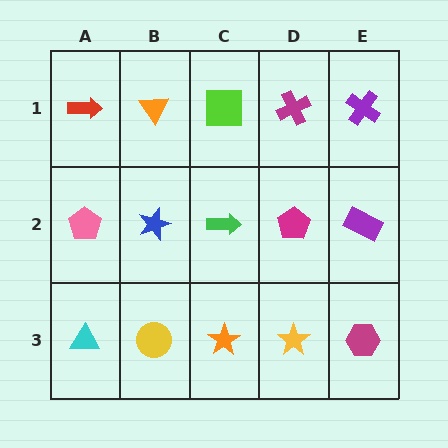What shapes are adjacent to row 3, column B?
A blue star (row 2, column B), a cyan triangle (row 3, column A), an orange star (row 3, column C).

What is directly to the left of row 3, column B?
A cyan triangle.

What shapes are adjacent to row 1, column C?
A green arrow (row 2, column C), an orange triangle (row 1, column B), a magenta cross (row 1, column D).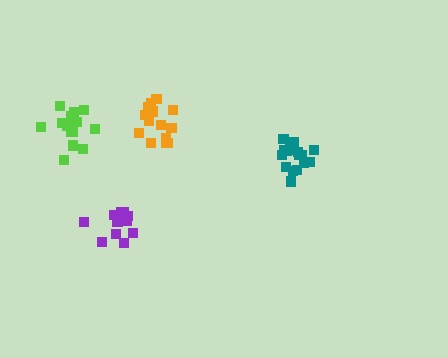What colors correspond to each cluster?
The clusters are colored: purple, lime, orange, teal.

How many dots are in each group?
Group 1: 15 dots, Group 2: 16 dots, Group 3: 15 dots, Group 4: 16 dots (62 total).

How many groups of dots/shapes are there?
There are 4 groups.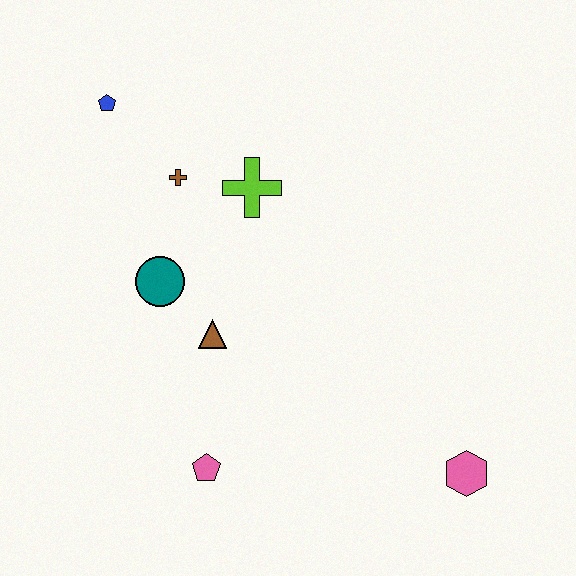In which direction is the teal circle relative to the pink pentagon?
The teal circle is above the pink pentagon.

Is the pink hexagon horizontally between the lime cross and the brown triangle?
No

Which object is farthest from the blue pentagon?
The pink hexagon is farthest from the blue pentagon.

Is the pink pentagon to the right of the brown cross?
Yes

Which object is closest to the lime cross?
The brown cross is closest to the lime cross.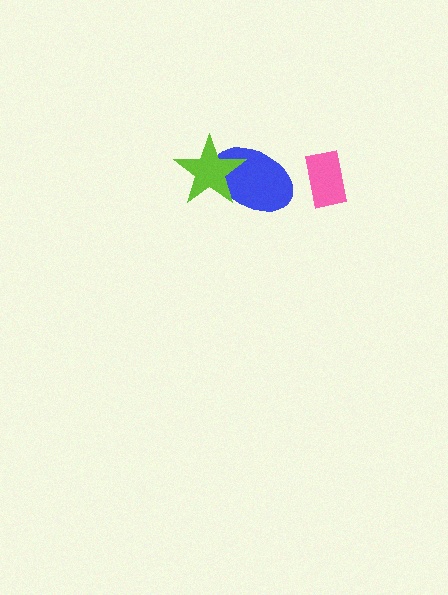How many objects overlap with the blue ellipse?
1 object overlaps with the blue ellipse.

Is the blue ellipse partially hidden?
Yes, it is partially covered by another shape.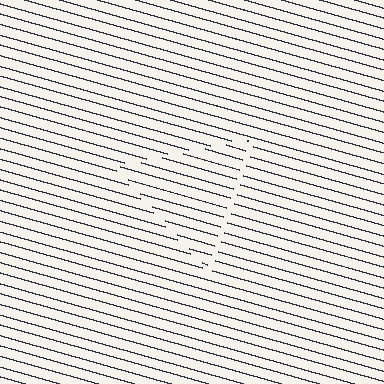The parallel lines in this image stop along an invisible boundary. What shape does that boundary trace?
An illusory triangle. The interior of the shape contains the same grating, shifted by half a period — the contour is defined by the phase discontinuity where line-ends from the inner and outer gratings abut.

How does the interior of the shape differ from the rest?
The interior of the shape contains the same grating, shifted by half a period — the contour is defined by the phase discontinuity where line-ends from the inner and outer gratings abut.